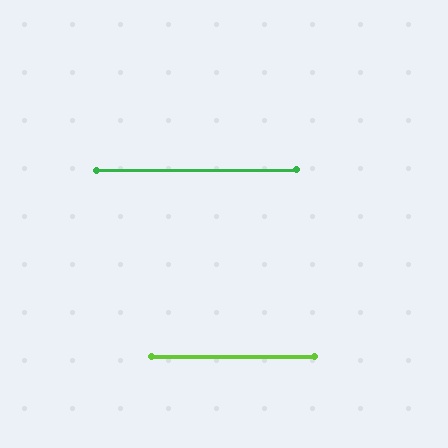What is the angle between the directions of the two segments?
Approximately 0 degrees.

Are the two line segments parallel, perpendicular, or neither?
Parallel — their directions differ by only 0.4°.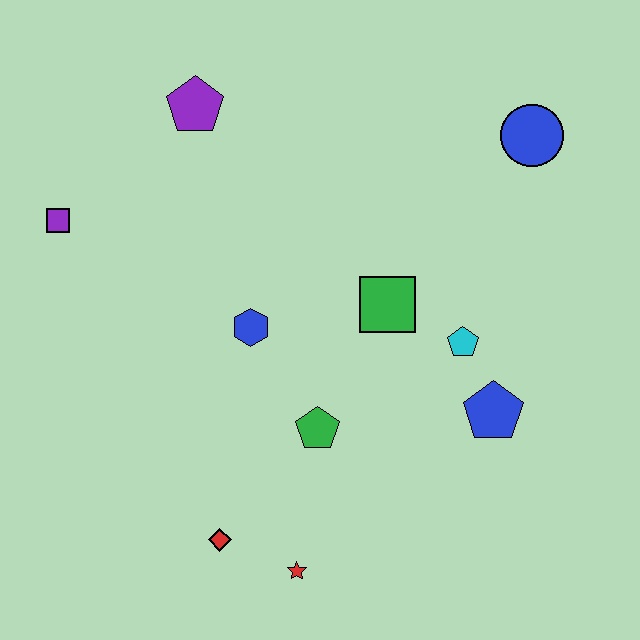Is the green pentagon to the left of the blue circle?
Yes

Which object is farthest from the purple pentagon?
The red star is farthest from the purple pentagon.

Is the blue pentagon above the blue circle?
No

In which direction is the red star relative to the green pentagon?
The red star is below the green pentagon.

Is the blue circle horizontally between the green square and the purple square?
No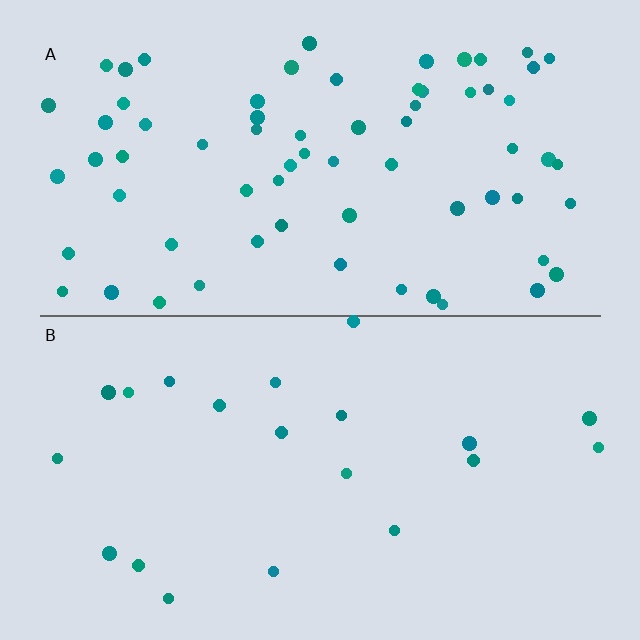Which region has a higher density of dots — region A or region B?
A (the top).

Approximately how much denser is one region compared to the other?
Approximately 3.4× — region A over region B.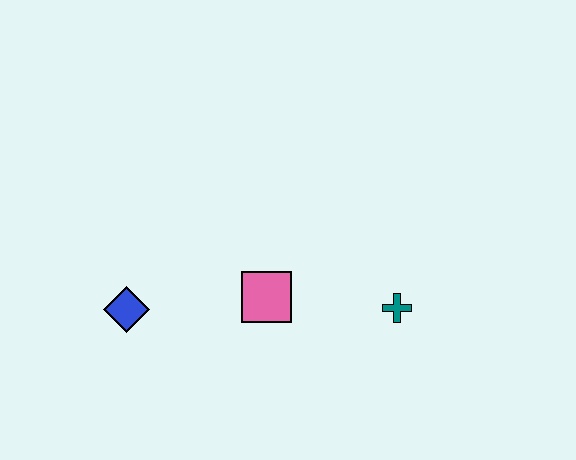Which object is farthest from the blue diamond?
The teal cross is farthest from the blue diamond.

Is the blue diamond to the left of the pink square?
Yes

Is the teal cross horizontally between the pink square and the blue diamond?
No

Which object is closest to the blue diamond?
The pink square is closest to the blue diamond.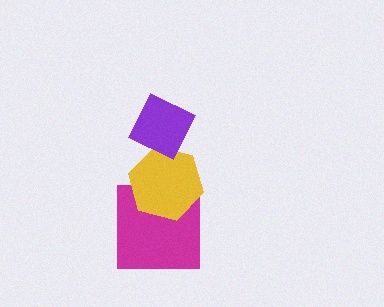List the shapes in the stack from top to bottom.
From top to bottom: the purple diamond, the yellow hexagon, the magenta square.